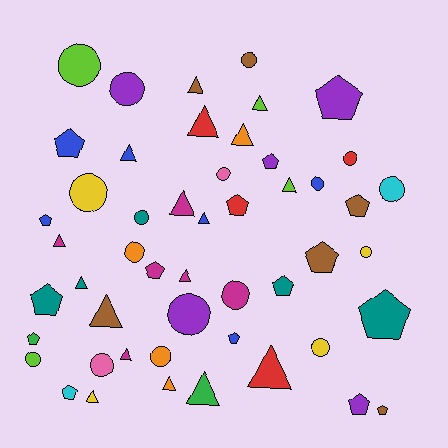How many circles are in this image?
There are 17 circles.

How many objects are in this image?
There are 50 objects.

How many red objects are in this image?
There are 4 red objects.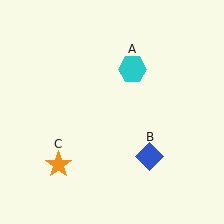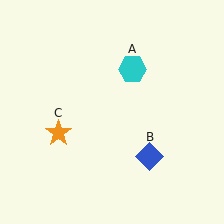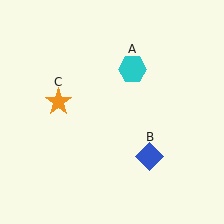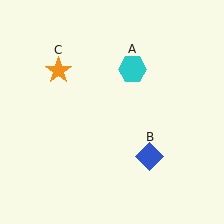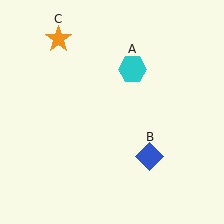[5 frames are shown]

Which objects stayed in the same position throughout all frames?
Cyan hexagon (object A) and blue diamond (object B) remained stationary.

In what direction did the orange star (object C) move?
The orange star (object C) moved up.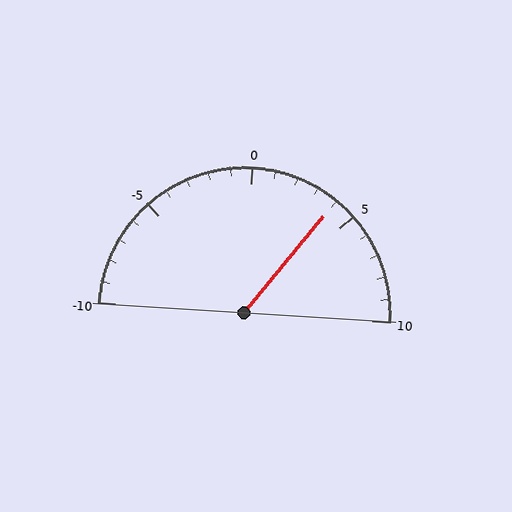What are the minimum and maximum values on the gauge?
The gauge ranges from -10 to 10.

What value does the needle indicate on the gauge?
The needle indicates approximately 4.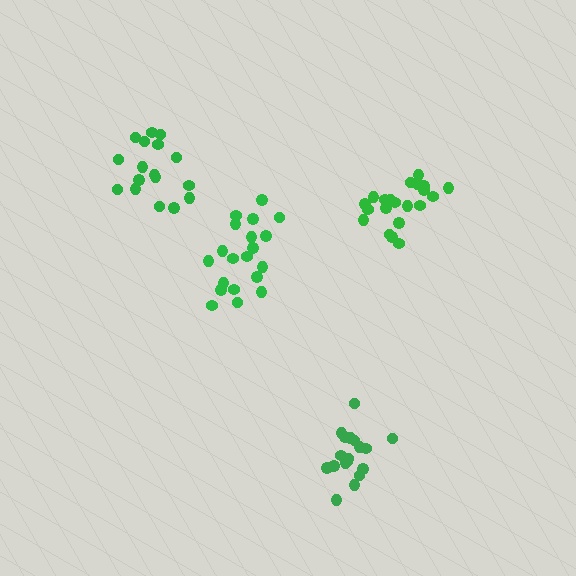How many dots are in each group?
Group 1: 17 dots, Group 2: 18 dots, Group 3: 21 dots, Group 4: 20 dots (76 total).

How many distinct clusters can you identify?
There are 4 distinct clusters.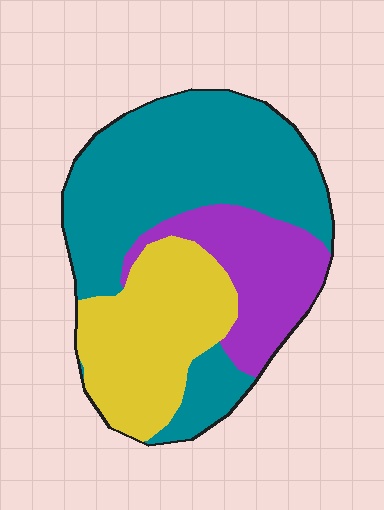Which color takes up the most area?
Teal, at roughly 50%.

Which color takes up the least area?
Purple, at roughly 20%.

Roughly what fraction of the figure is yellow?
Yellow takes up about one quarter (1/4) of the figure.